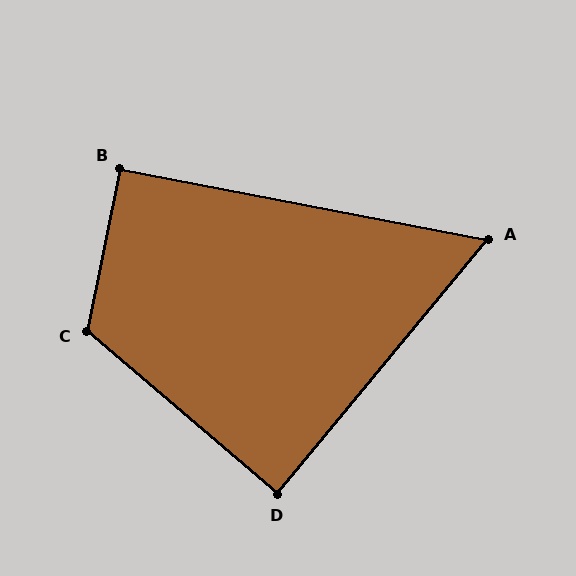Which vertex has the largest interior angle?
C, at approximately 119 degrees.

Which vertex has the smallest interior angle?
A, at approximately 61 degrees.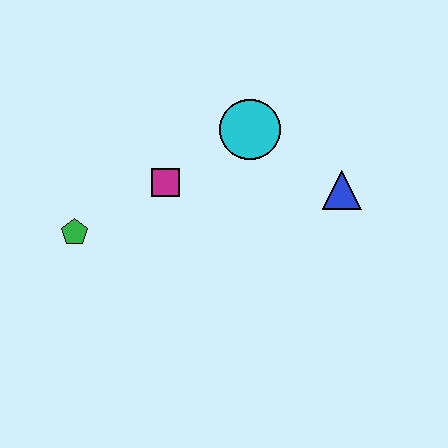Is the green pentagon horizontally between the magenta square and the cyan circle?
No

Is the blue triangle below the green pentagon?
No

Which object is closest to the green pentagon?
The magenta square is closest to the green pentagon.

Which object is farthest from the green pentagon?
The blue triangle is farthest from the green pentagon.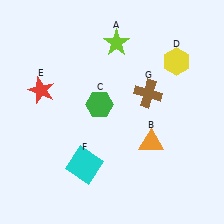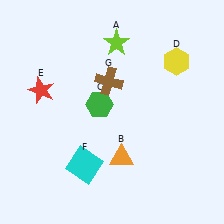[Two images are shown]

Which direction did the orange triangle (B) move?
The orange triangle (B) moved left.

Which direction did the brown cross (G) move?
The brown cross (G) moved left.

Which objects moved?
The objects that moved are: the orange triangle (B), the brown cross (G).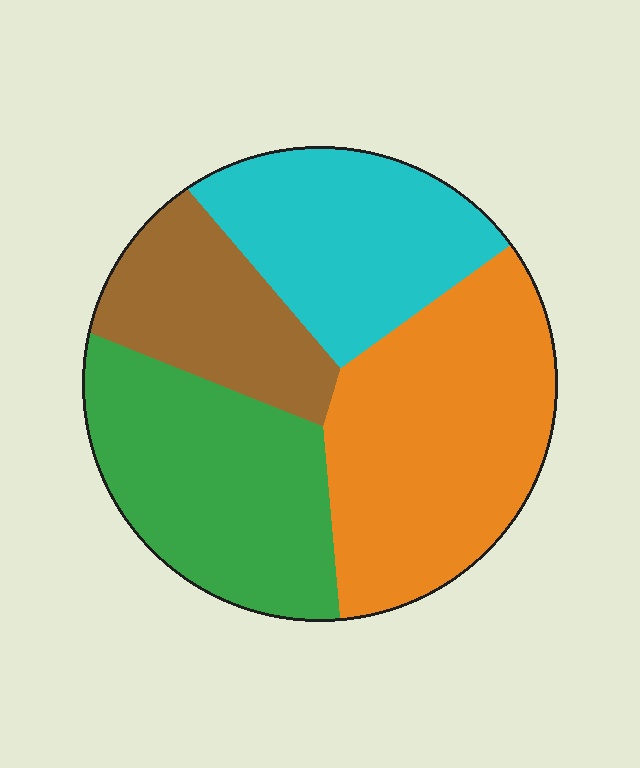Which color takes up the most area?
Orange, at roughly 35%.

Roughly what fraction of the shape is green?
Green covers around 25% of the shape.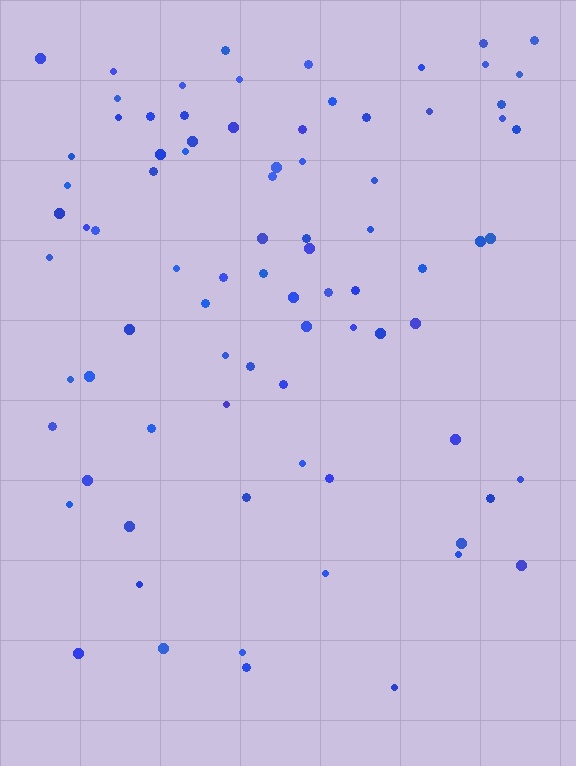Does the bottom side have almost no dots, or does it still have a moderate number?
Still a moderate number, just noticeably fewer than the top.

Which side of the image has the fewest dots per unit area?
The bottom.